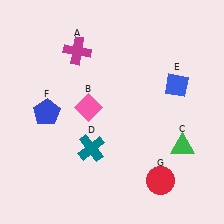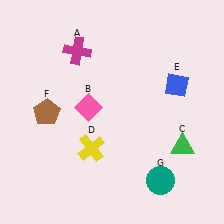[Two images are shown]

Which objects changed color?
D changed from teal to yellow. F changed from blue to brown. G changed from red to teal.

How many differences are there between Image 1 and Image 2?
There are 3 differences between the two images.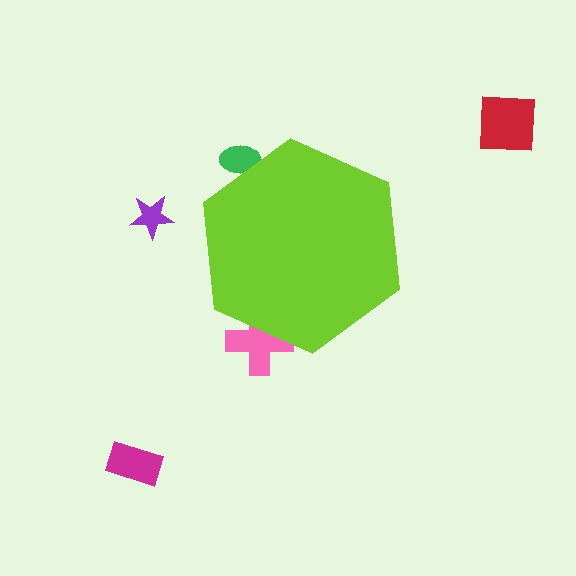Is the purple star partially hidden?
No, the purple star is fully visible.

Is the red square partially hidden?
No, the red square is fully visible.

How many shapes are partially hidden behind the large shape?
2 shapes are partially hidden.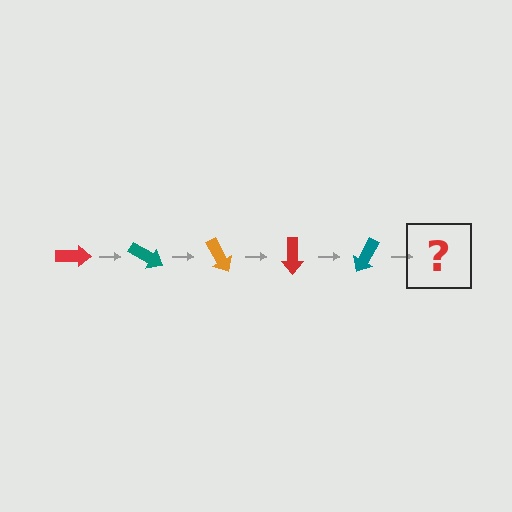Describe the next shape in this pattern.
It should be an orange arrow, rotated 150 degrees from the start.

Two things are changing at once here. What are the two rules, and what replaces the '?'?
The two rules are that it rotates 30 degrees each step and the color cycles through red, teal, and orange. The '?' should be an orange arrow, rotated 150 degrees from the start.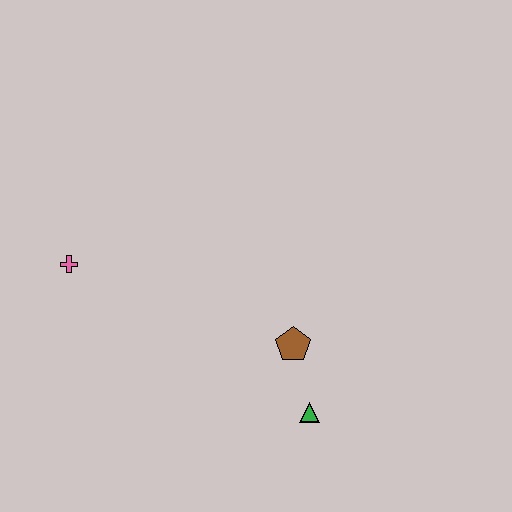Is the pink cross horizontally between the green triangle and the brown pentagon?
No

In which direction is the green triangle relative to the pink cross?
The green triangle is to the right of the pink cross.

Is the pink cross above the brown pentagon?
Yes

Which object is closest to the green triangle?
The brown pentagon is closest to the green triangle.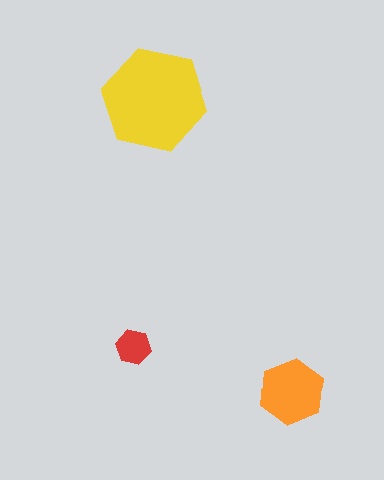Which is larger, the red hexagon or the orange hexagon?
The orange one.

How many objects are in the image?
There are 3 objects in the image.